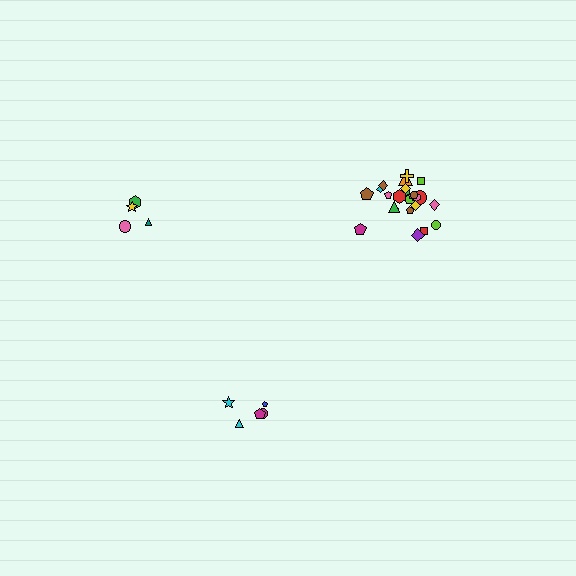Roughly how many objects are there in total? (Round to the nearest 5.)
Roughly 35 objects in total.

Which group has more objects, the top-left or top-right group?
The top-right group.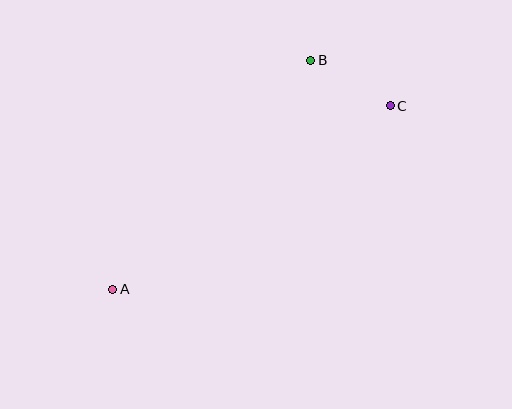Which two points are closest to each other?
Points B and C are closest to each other.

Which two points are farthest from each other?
Points A and C are farthest from each other.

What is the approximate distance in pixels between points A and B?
The distance between A and B is approximately 303 pixels.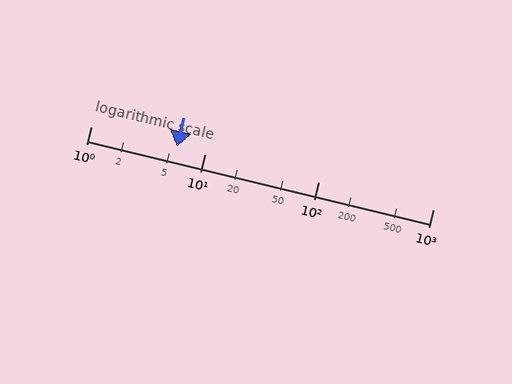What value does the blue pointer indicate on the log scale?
The pointer indicates approximately 5.7.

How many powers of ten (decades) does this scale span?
The scale spans 3 decades, from 1 to 1000.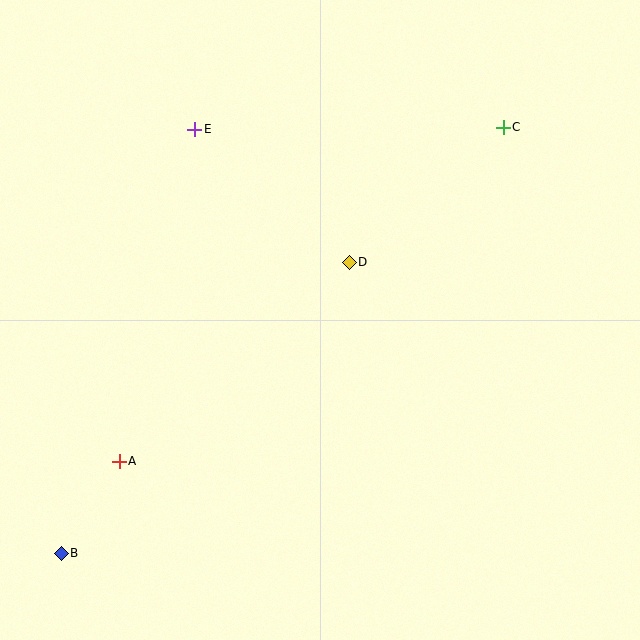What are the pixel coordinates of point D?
Point D is at (349, 262).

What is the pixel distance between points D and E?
The distance between D and E is 204 pixels.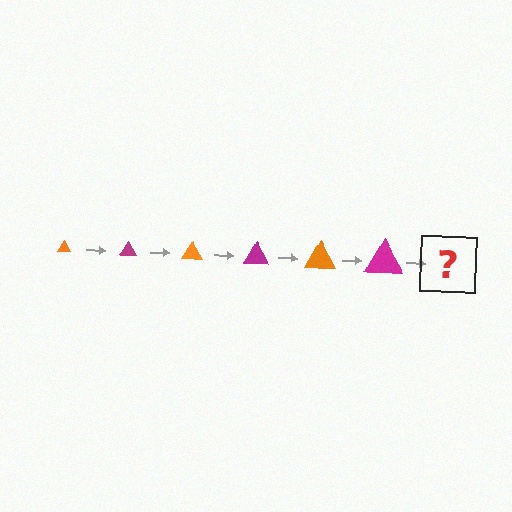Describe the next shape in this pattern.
It should be an orange triangle, larger than the previous one.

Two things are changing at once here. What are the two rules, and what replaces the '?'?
The two rules are that the triangle grows larger each step and the color cycles through orange and magenta. The '?' should be an orange triangle, larger than the previous one.